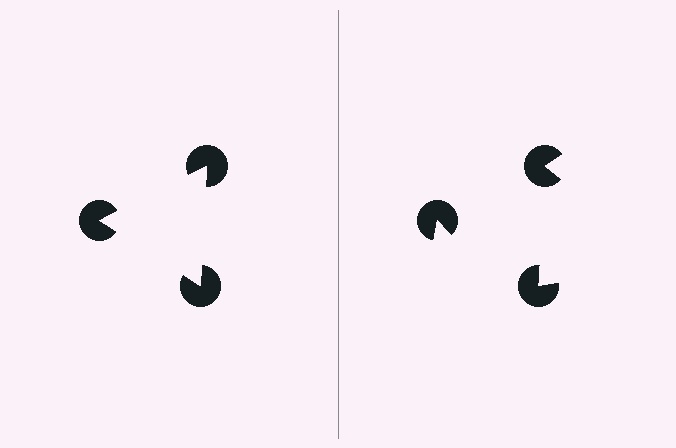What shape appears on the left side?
An illusory triangle.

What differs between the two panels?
The pac-man discs are positioned identically on both sides; only the wedge orientations differ. On the left they align to a triangle; on the right they are misaligned.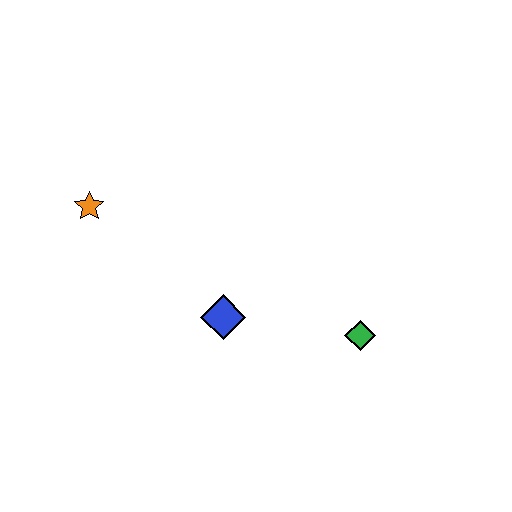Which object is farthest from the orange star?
The green diamond is farthest from the orange star.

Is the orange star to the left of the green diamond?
Yes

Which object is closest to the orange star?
The blue diamond is closest to the orange star.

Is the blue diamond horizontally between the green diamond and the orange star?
Yes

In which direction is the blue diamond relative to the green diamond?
The blue diamond is to the left of the green diamond.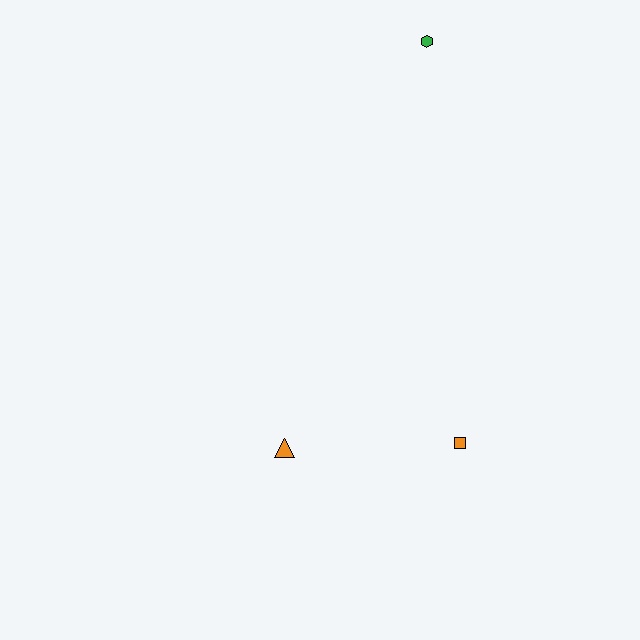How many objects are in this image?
There are 3 objects.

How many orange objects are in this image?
There are 2 orange objects.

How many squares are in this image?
There is 1 square.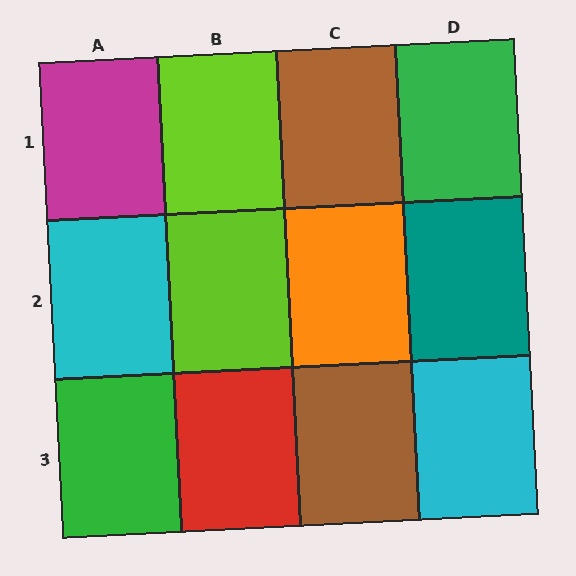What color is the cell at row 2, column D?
Teal.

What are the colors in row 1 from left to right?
Magenta, lime, brown, green.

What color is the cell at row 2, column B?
Lime.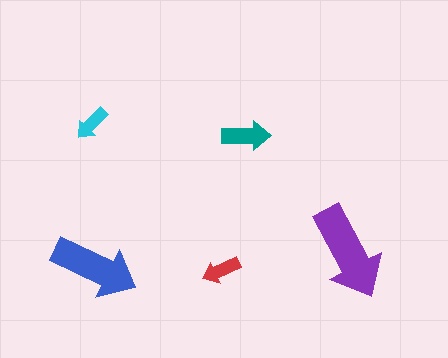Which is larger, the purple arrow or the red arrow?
The purple one.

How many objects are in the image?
There are 5 objects in the image.